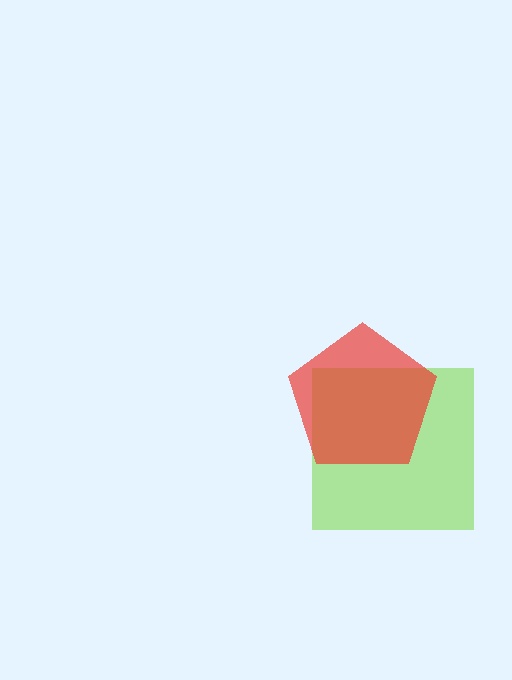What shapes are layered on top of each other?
The layered shapes are: a lime square, a red pentagon.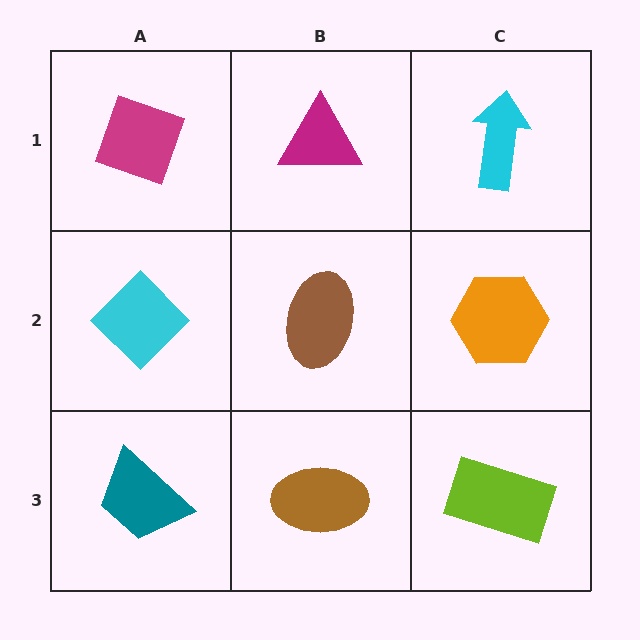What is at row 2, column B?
A brown ellipse.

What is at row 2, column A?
A cyan diamond.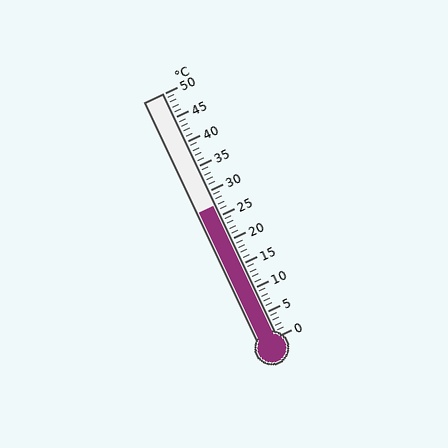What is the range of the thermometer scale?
The thermometer scale ranges from 0°C to 50°C.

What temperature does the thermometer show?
The thermometer shows approximately 27°C.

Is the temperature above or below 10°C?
The temperature is above 10°C.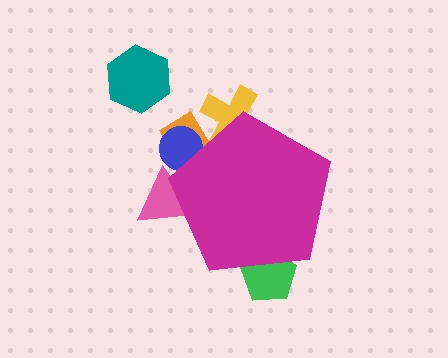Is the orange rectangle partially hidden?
Yes, the orange rectangle is partially hidden behind the magenta pentagon.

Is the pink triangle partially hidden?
Yes, the pink triangle is partially hidden behind the magenta pentagon.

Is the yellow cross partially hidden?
Yes, the yellow cross is partially hidden behind the magenta pentagon.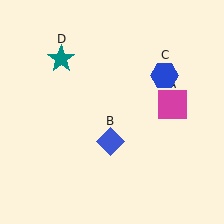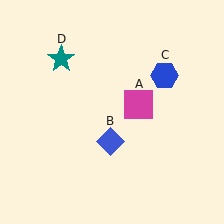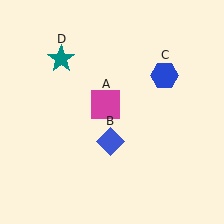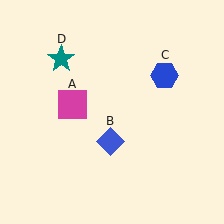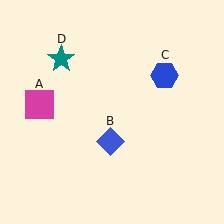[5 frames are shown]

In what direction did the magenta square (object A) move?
The magenta square (object A) moved left.